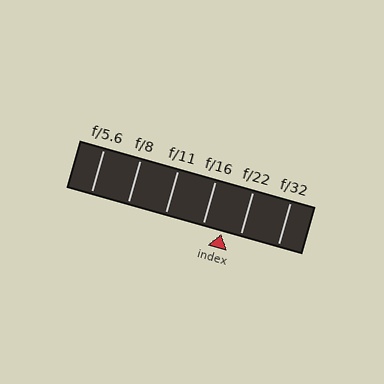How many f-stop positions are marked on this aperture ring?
There are 6 f-stop positions marked.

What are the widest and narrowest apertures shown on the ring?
The widest aperture shown is f/5.6 and the narrowest is f/32.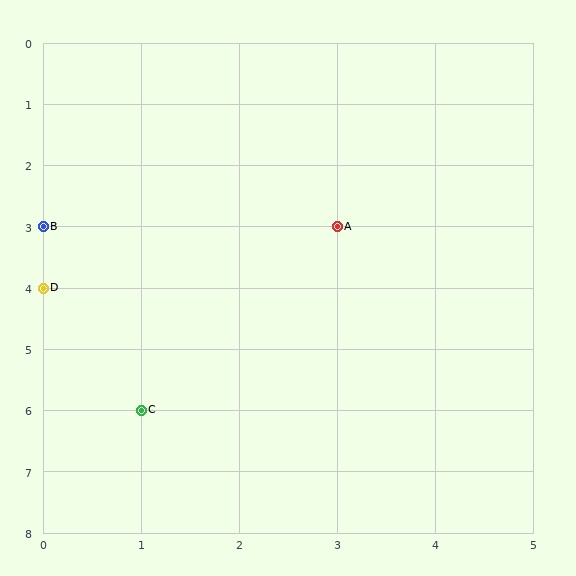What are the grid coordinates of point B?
Point B is at grid coordinates (0, 3).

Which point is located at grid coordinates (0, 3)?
Point B is at (0, 3).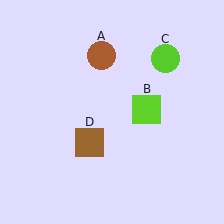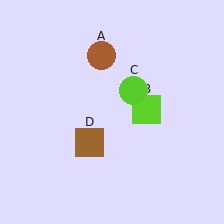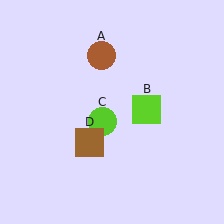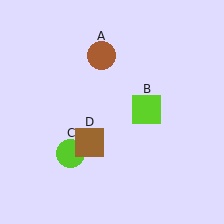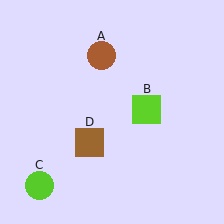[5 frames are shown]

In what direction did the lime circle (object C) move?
The lime circle (object C) moved down and to the left.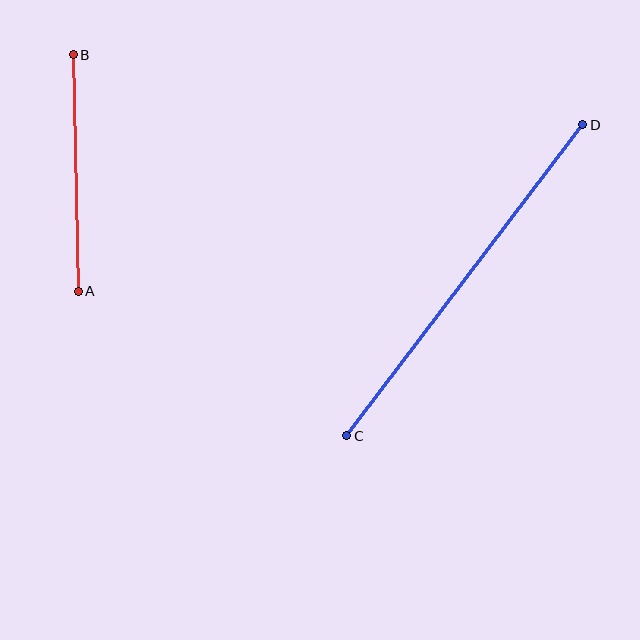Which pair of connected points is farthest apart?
Points C and D are farthest apart.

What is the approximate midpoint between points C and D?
The midpoint is at approximately (465, 280) pixels.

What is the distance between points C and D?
The distance is approximately 391 pixels.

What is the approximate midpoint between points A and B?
The midpoint is at approximately (76, 173) pixels.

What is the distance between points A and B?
The distance is approximately 237 pixels.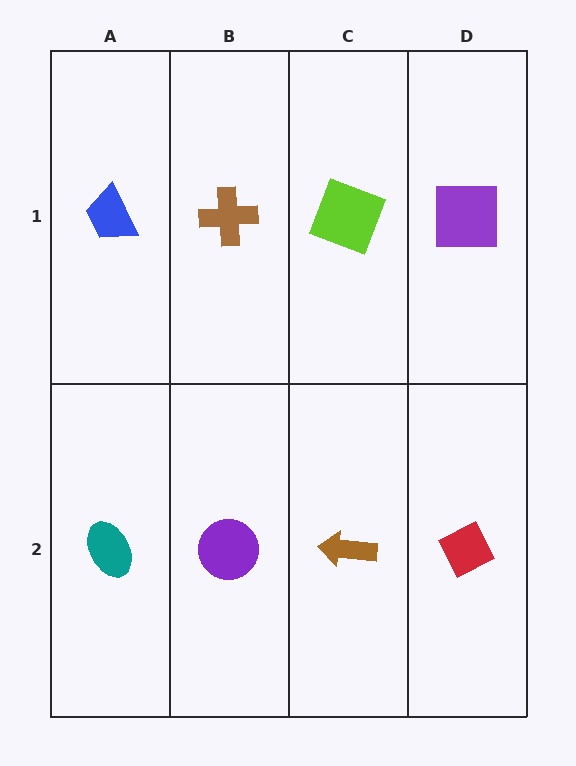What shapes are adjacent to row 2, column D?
A purple square (row 1, column D), a brown arrow (row 2, column C).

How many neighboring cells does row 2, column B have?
3.